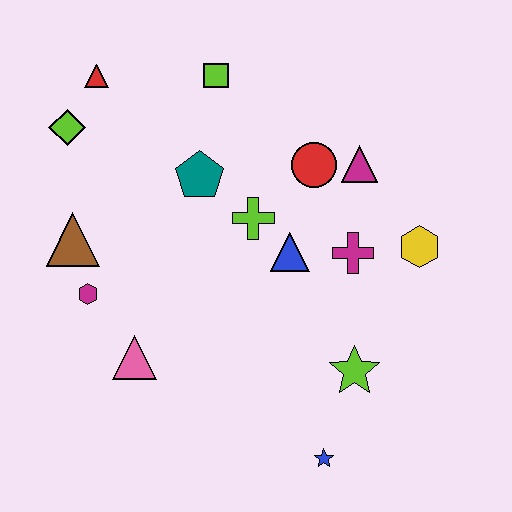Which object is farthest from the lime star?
The red triangle is farthest from the lime star.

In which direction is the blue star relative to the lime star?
The blue star is below the lime star.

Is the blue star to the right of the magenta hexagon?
Yes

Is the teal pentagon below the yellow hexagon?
No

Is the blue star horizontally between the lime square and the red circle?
No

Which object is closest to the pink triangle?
The magenta hexagon is closest to the pink triangle.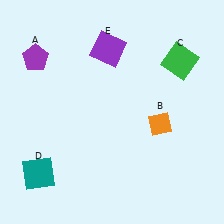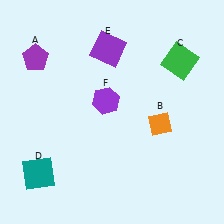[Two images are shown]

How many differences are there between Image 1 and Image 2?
There is 1 difference between the two images.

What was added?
A purple hexagon (F) was added in Image 2.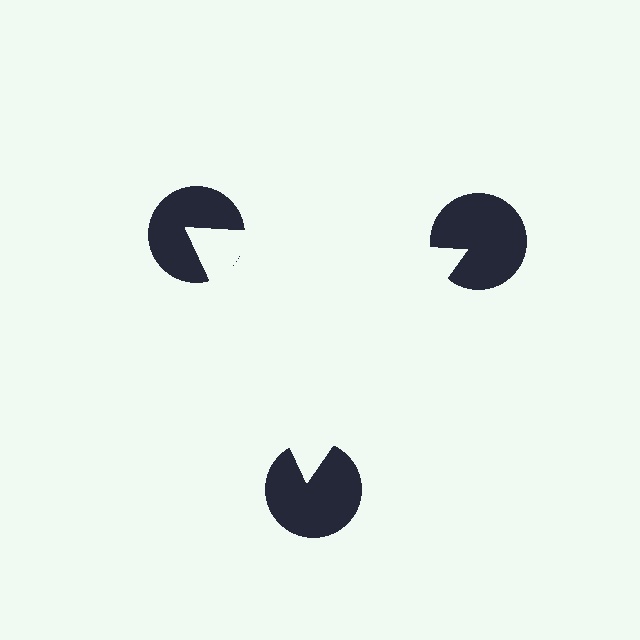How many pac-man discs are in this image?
There are 3 — one at each vertex of the illusory triangle.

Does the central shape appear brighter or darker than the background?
It typically appears slightly brighter than the background, even though no actual brightness change is drawn.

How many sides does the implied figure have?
3 sides.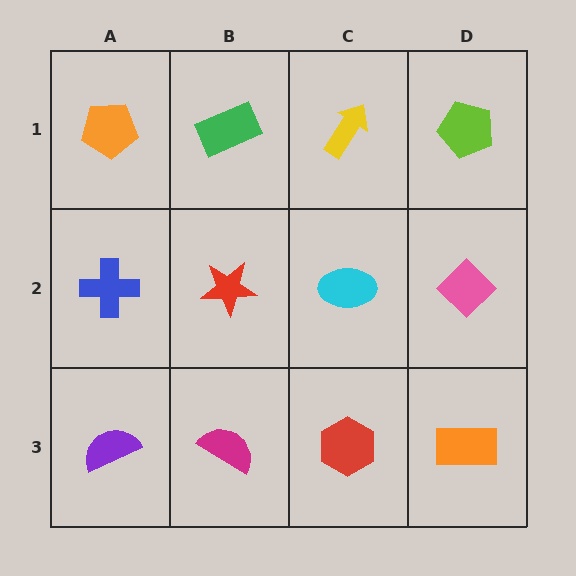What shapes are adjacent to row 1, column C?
A cyan ellipse (row 2, column C), a green rectangle (row 1, column B), a lime pentagon (row 1, column D).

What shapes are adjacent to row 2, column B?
A green rectangle (row 1, column B), a magenta semicircle (row 3, column B), a blue cross (row 2, column A), a cyan ellipse (row 2, column C).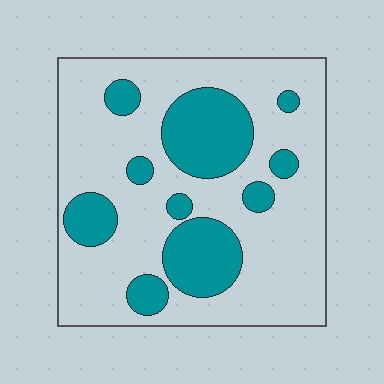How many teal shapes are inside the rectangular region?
10.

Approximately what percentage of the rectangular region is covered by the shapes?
Approximately 25%.